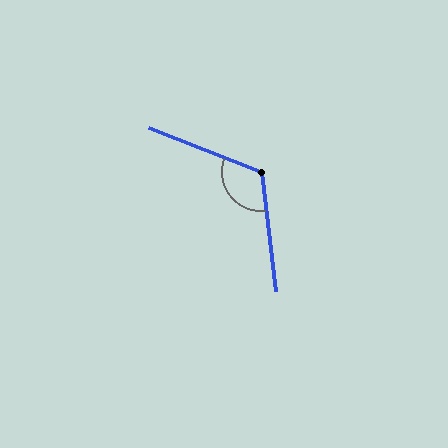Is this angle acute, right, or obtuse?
It is obtuse.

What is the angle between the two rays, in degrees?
Approximately 118 degrees.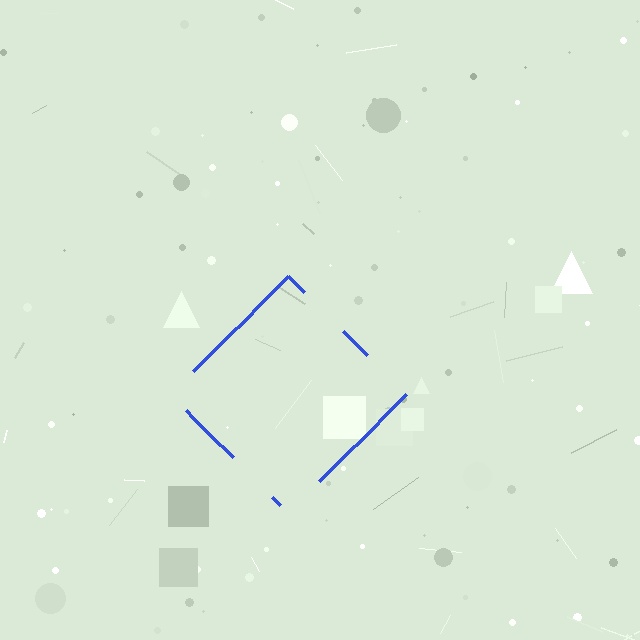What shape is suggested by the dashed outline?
The dashed outline suggests a diamond.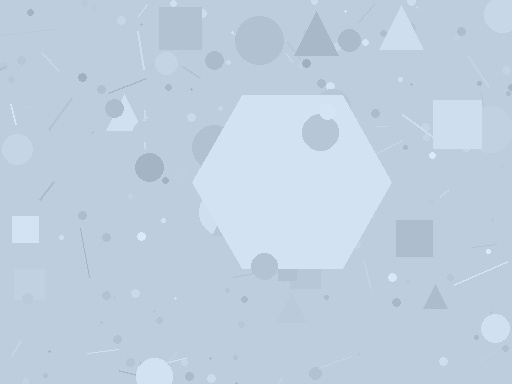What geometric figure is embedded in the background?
A hexagon is embedded in the background.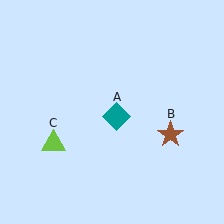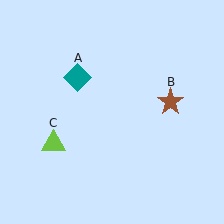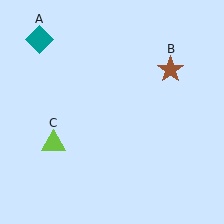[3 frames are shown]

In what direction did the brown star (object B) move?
The brown star (object B) moved up.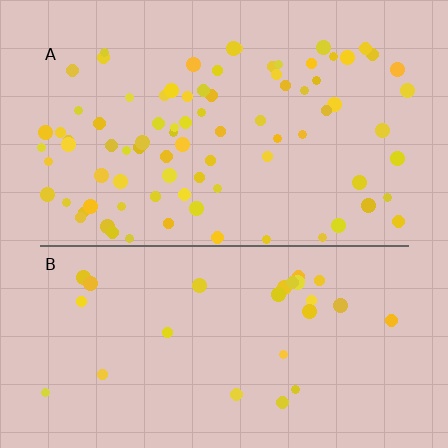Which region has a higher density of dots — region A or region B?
A (the top).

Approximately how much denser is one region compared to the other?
Approximately 3.1× — region A over region B.